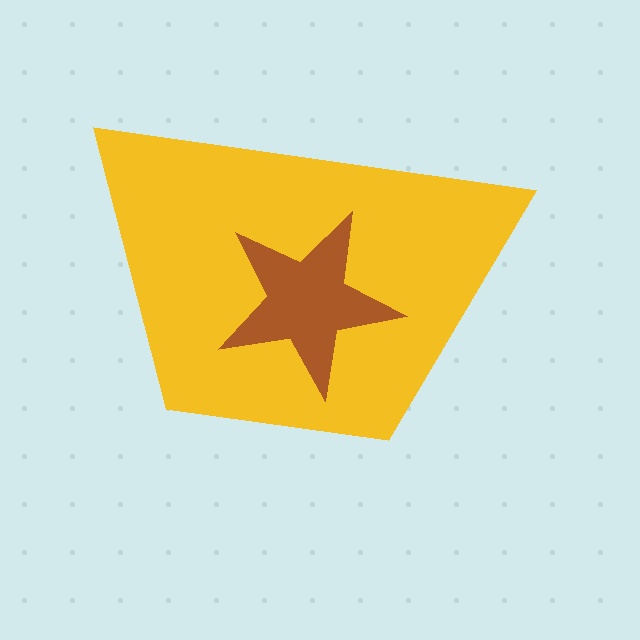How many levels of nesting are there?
2.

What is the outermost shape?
The yellow trapezoid.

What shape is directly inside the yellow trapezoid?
The brown star.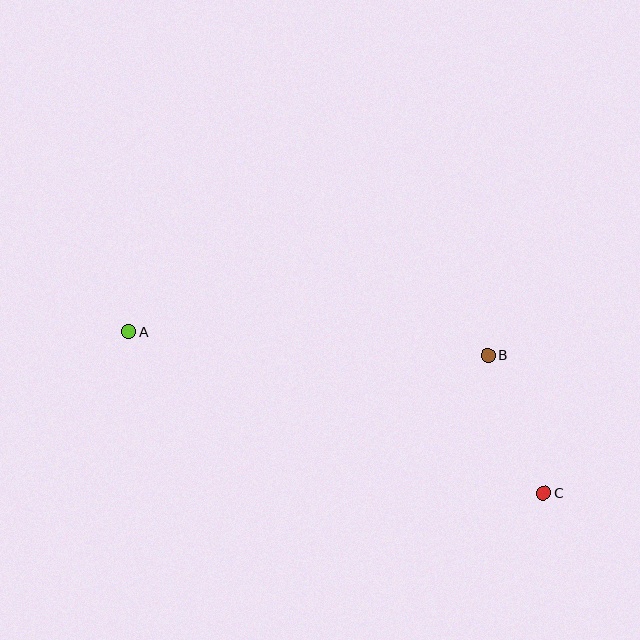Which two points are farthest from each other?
Points A and C are farthest from each other.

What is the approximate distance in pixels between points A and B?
The distance between A and B is approximately 360 pixels.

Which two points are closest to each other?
Points B and C are closest to each other.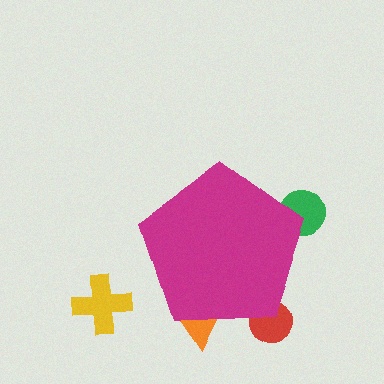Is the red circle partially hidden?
Yes, the red circle is partially hidden behind the magenta pentagon.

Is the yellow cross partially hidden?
No, the yellow cross is fully visible.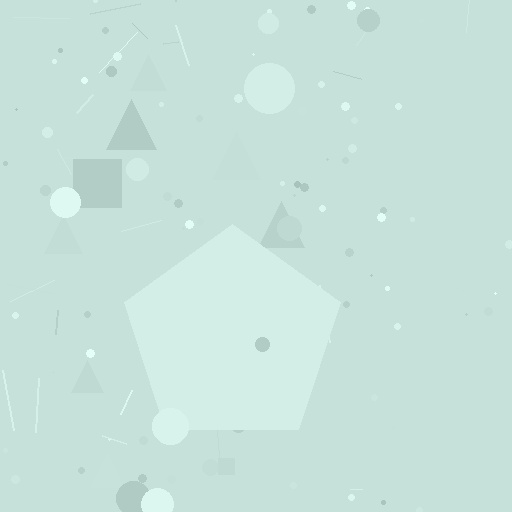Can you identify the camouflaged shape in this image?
The camouflaged shape is a pentagon.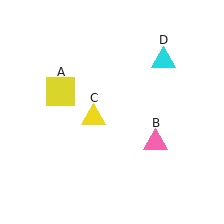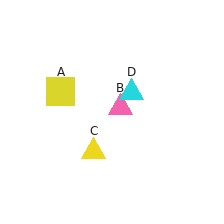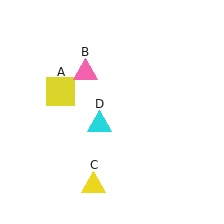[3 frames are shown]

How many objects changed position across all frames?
3 objects changed position: pink triangle (object B), yellow triangle (object C), cyan triangle (object D).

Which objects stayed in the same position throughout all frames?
Yellow square (object A) remained stationary.